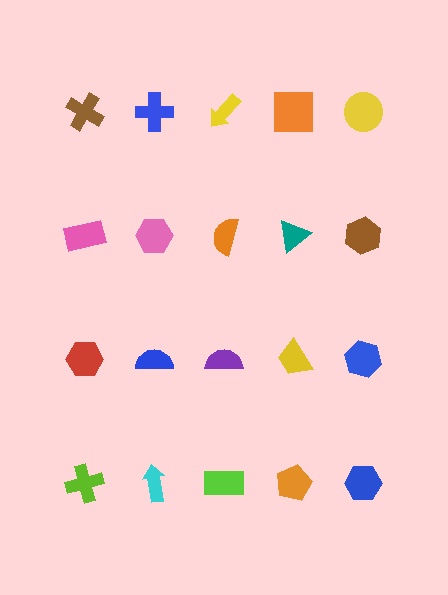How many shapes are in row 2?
5 shapes.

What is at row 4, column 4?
An orange pentagon.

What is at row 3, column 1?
A red hexagon.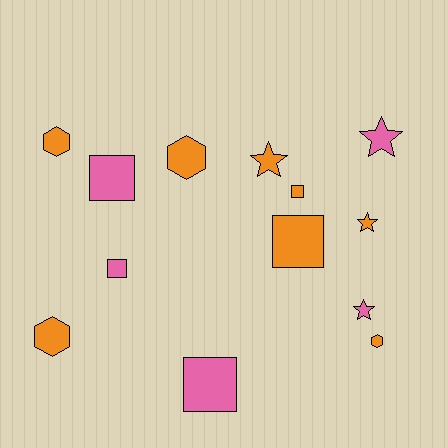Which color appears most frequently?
Orange, with 8 objects.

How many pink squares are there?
There are 3 pink squares.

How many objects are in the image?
There are 13 objects.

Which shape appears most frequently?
Square, with 5 objects.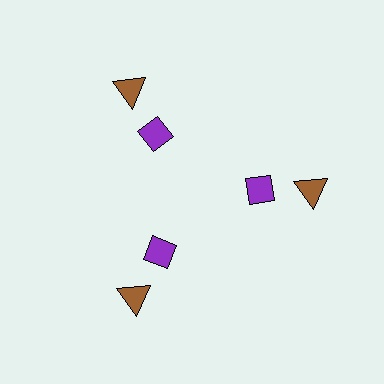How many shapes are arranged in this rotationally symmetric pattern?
There are 6 shapes, arranged in 3 groups of 2.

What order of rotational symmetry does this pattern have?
This pattern has 3-fold rotational symmetry.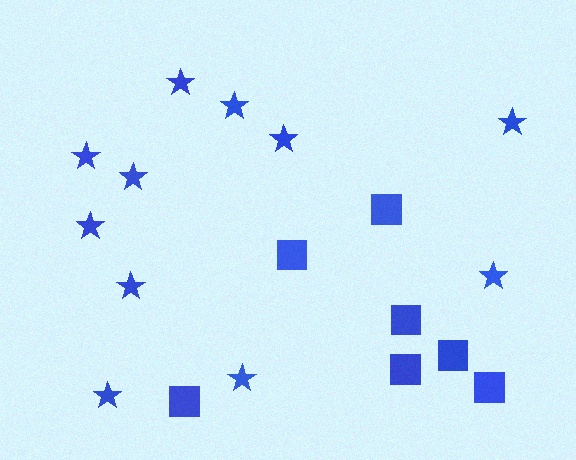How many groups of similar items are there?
There are 2 groups: one group of squares (7) and one group of stars (11).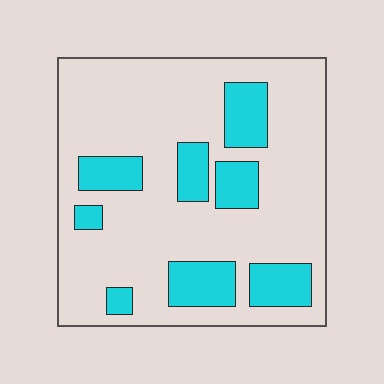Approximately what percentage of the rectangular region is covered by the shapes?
Approximately 25%.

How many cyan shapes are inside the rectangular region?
8.